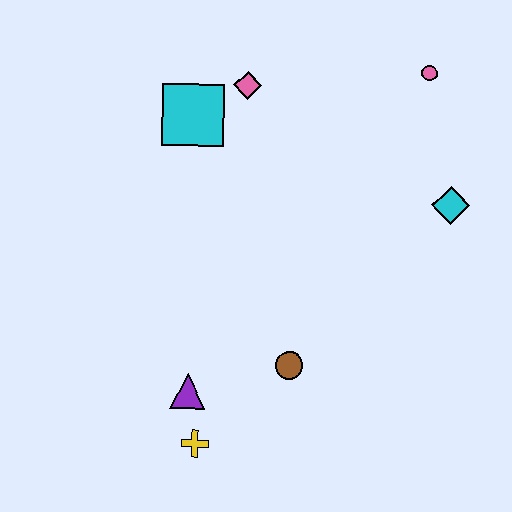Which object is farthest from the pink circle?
The yellow cross is farthest from the pink circle.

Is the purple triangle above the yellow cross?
Yes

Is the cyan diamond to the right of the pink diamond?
Yes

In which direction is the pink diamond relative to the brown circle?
The pink diamond is above the brown circle.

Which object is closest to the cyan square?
The pink diamond is closest to the cyan square.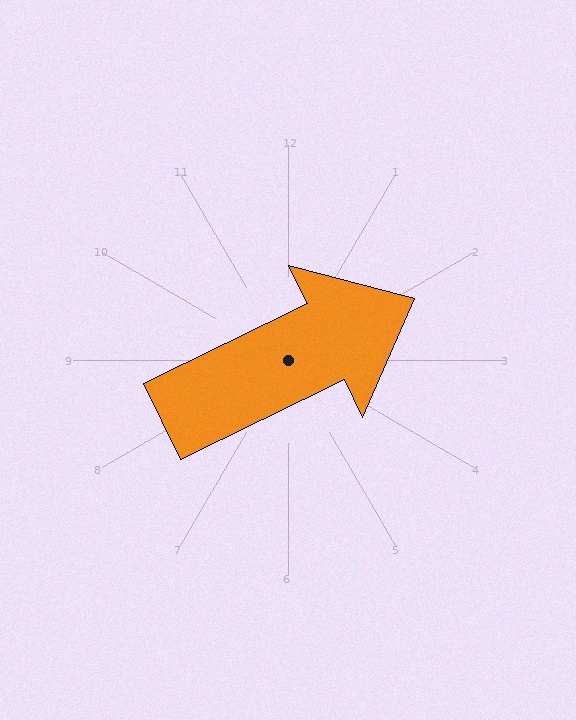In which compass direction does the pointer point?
Northeast.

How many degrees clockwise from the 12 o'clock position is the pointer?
Approximately 64 degrees.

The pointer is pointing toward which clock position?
Roughly 2 o'clock.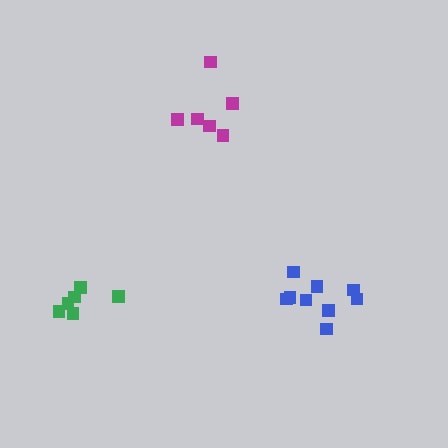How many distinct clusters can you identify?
There are 3 distinct clusters.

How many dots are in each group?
Group 1: 6 dots, Group 2: 9 dots, Group 3: 6 dots (21 total).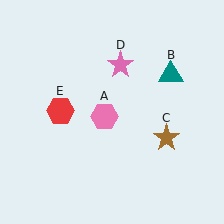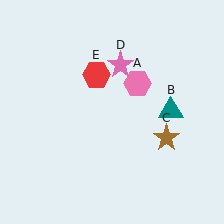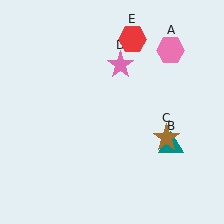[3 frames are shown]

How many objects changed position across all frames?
3 objects changed position: pink hexagon (object A), teal triangle (object B), red hexagon (object E).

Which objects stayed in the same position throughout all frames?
Brown star (object C) and pink star (object D) remained stationary.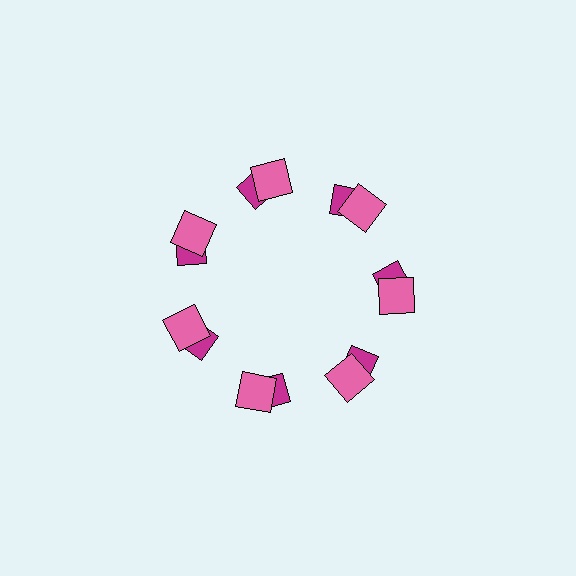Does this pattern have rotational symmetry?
Yes, this pattern has 7-fold rotational symmetry. It looks the same after rotating 51 degrees around the center.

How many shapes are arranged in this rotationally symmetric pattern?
There are 14 shapes, arranged in 7 groups of 2.